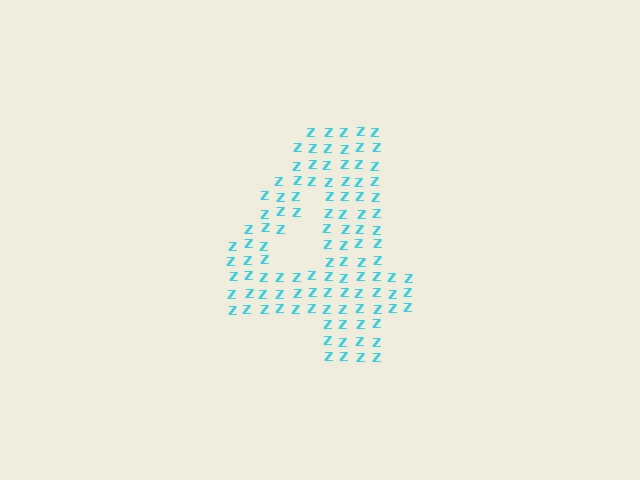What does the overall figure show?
The overall figure shows the digit 4.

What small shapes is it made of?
It is made of small letter Z's.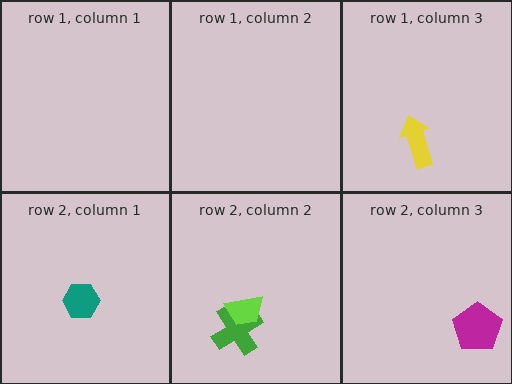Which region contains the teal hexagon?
The row 2, column 1 region.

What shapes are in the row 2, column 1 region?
The teal hexagon.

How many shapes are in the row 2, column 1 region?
1.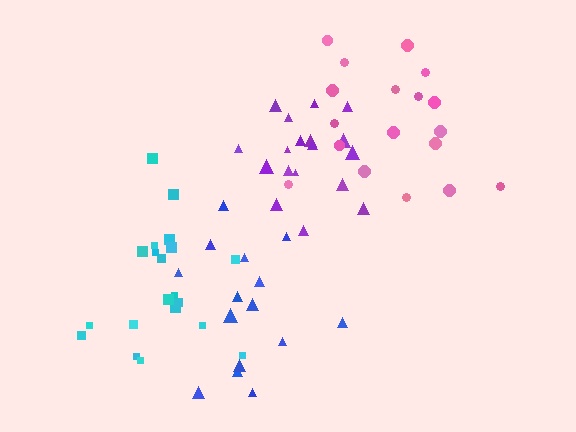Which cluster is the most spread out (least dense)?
Pink.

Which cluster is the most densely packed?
Purple.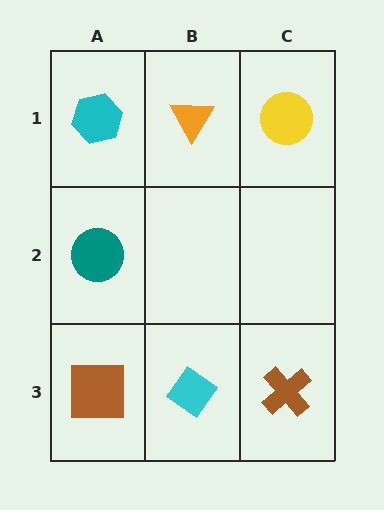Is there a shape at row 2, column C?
No, that cell is empty.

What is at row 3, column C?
A brown cross.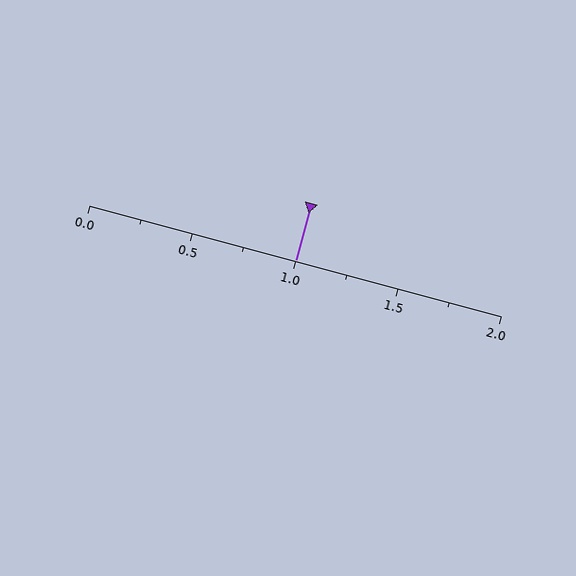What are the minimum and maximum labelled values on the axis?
The axis runs from 0.0 to 2.0.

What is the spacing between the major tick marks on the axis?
The major ticks are spaced 0.5 apart.